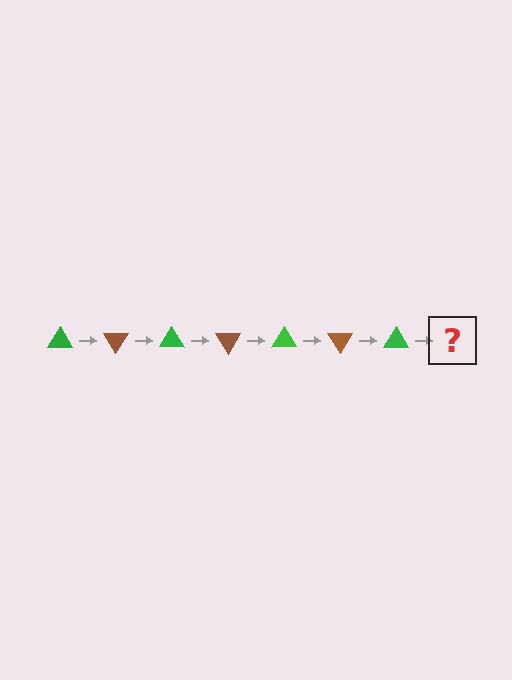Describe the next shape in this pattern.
It should be a brown triangle, rotated 420 degrees from the start.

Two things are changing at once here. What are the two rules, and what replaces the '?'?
The two rules are that it rotates 60 degrees each step and the color cycles through green and brown. The '?' should be a brown triangle, rotated 420 degrees from the start.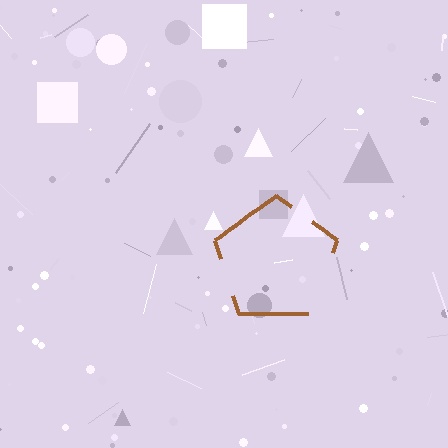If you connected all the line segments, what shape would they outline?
They would outline a pentagon.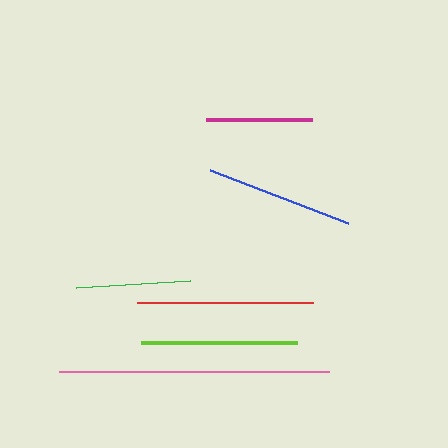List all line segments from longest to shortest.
From longest to shortest: pink, red, lime, blue, green, magenta.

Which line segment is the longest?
The pink line is the longest at approximately 270 pixels.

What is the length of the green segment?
The green segment is approximately 114 pixels long.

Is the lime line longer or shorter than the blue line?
The lime line is longer than the blue line.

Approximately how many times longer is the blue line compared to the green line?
The blue line is approximately 1.3 times the length of the green line.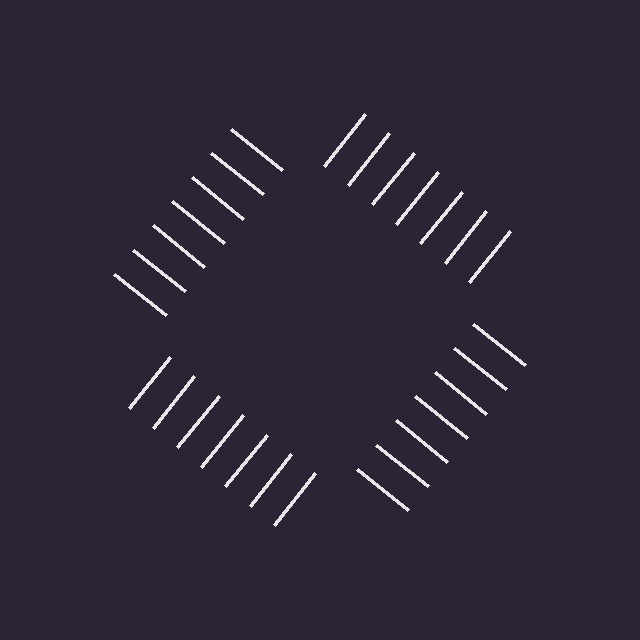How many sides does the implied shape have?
4 sides — the line-ends trace a square.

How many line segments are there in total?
28 — 7 along each of the 4 edges.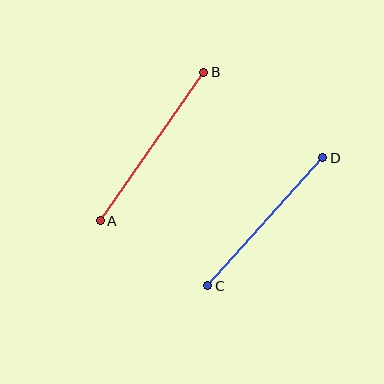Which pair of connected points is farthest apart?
Points A and B are farthest apart.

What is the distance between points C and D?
The distance is approximately 172 pixels.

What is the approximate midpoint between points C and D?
The midpoint is at approximately (265, 222) pixels.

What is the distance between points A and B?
The distance is approximately 181 pixels.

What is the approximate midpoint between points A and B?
The midpoint is at approximately (152, 147) pixels.